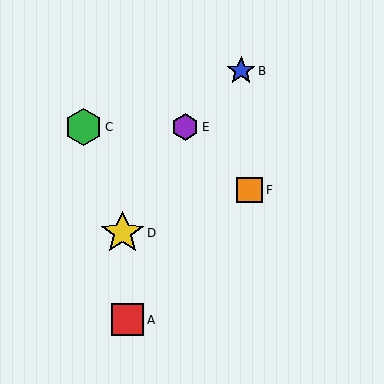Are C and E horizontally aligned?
Yes, both are at y≈127.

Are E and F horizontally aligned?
No, E is at y≈127 and F is at y≈190.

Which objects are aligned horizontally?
Objects C, E are aligned horizontally.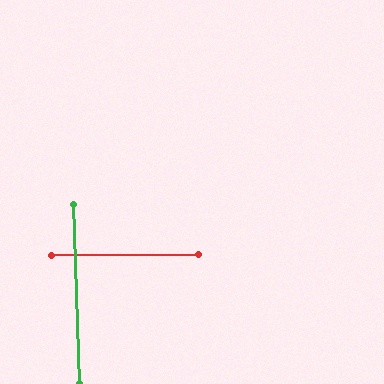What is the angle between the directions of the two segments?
Approximately 89 degrees.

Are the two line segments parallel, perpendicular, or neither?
Perpendicular — they meet at approximately 89°.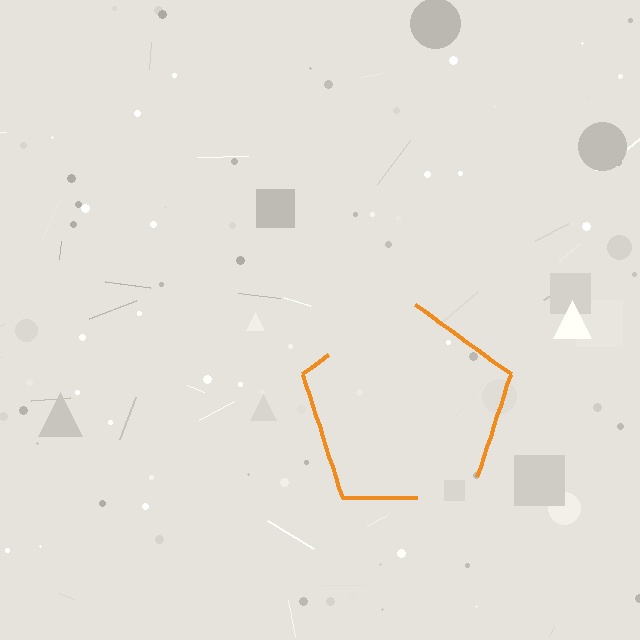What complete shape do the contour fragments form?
The contour fragments form a pentagon.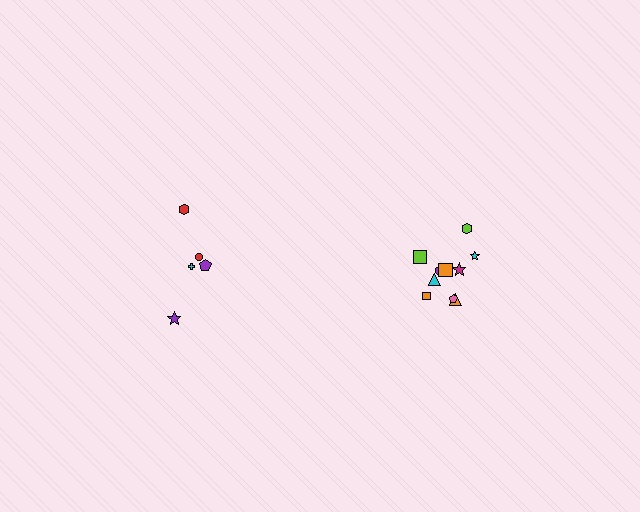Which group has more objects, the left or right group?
The right group.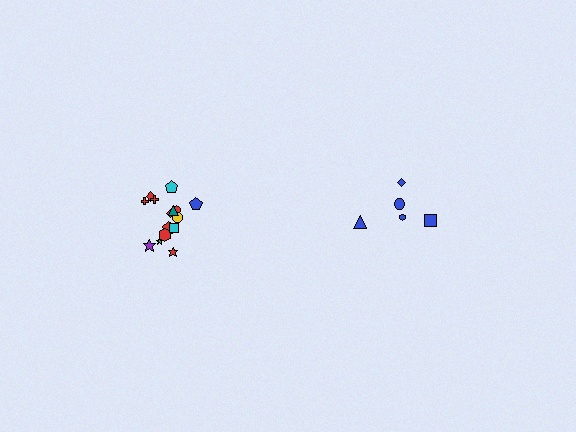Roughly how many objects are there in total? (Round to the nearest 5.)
Roughly 20 objects in total.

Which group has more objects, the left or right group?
The left group.